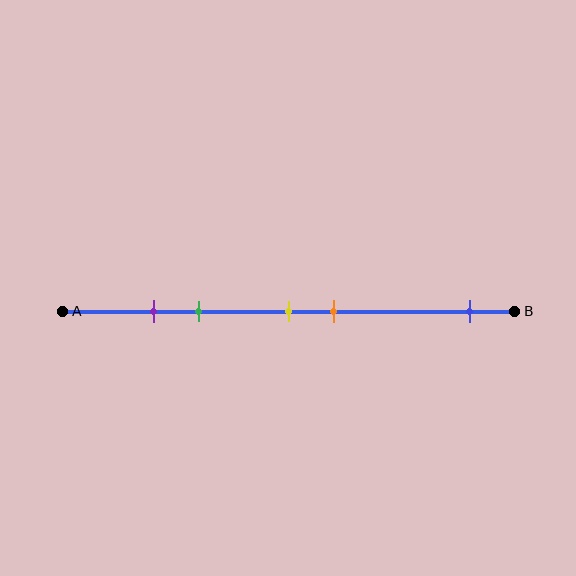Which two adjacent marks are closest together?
The purple and green marks are the closest adjacent pair.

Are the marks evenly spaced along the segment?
No, the marks are not evenly spaced.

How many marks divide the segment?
There are 5 marks dividing the segment.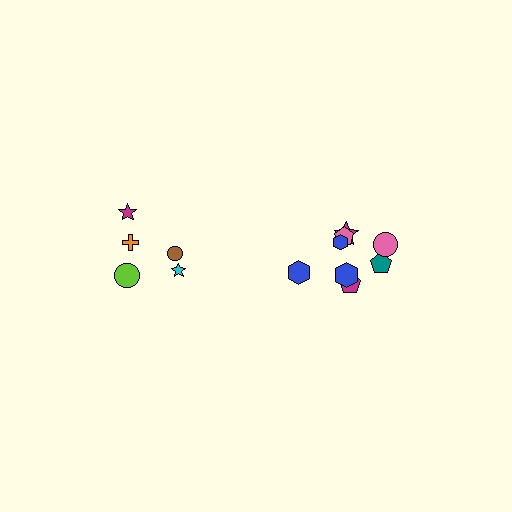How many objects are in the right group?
There are 8 objects.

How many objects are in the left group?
There are 5 objects.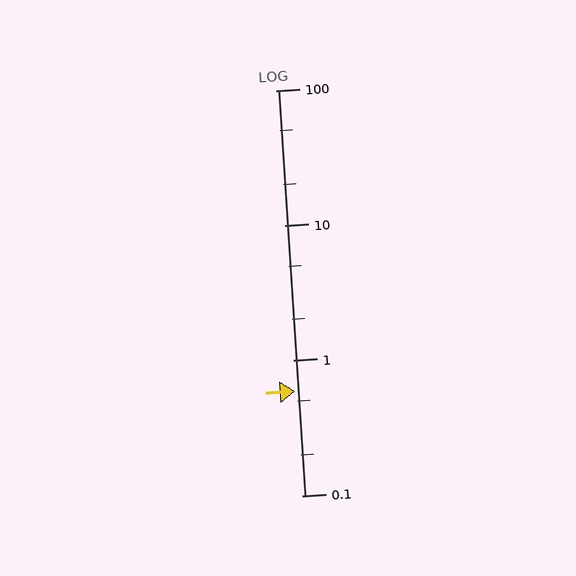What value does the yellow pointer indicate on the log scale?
The pointer indicates approximately 0.59.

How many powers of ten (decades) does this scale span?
The scale spans 3 decades, from 0.1 to 100.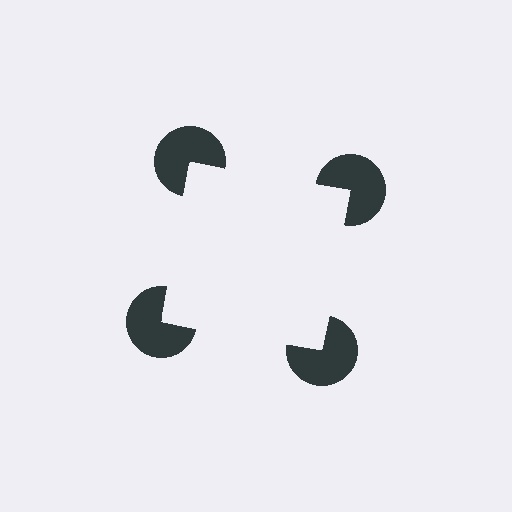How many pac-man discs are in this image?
There are 4 — one at each vertex of the illusory square.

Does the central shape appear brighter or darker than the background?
It typically appears slightly brighter than the background, even though no actual brightness change is drawn.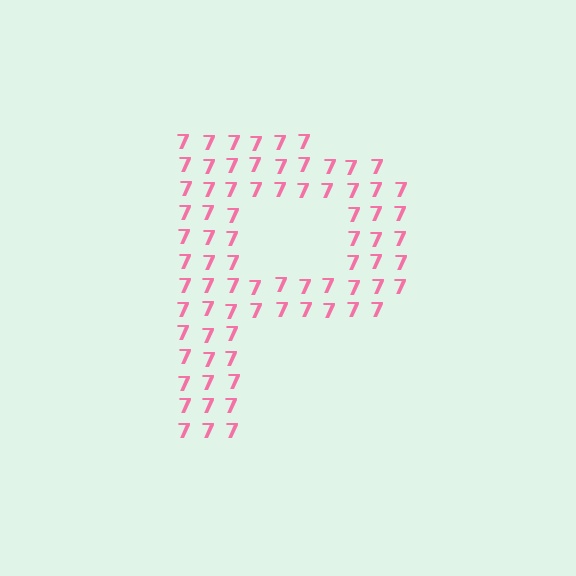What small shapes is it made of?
It is made of small digit 7's.